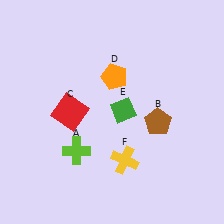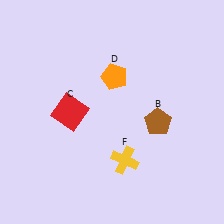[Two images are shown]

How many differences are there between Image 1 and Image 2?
There are 2 differences between the two images.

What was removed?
The lime cross (A), the green diamond (E) were removed in Image 2.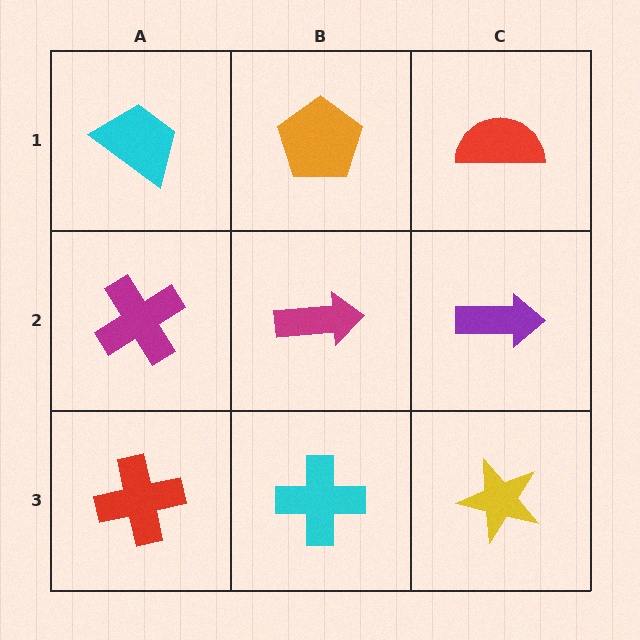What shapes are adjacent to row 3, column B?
A magenta arrow (row 2, column B), a red cross (row 3, column A), a yellow star (row 3, column C).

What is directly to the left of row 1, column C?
An orange pentagon.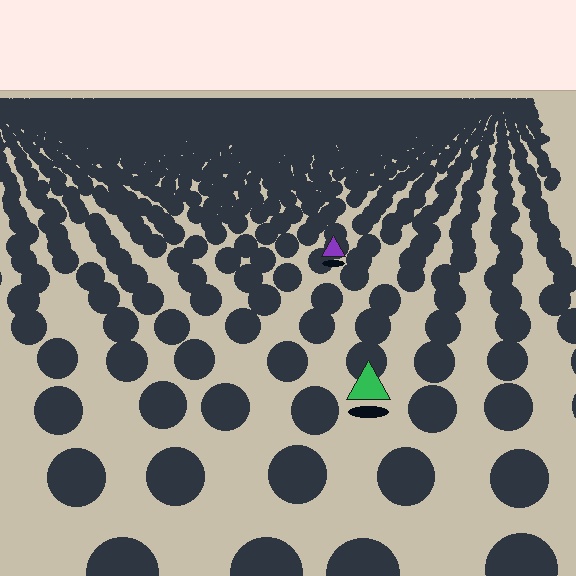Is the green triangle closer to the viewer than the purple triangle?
Yes. The green triangle is closer — you can tell from the texture gradient: the ground texture is coarser near it.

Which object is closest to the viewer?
The green triangle is closest. The texture marks near it are larger and more spread out.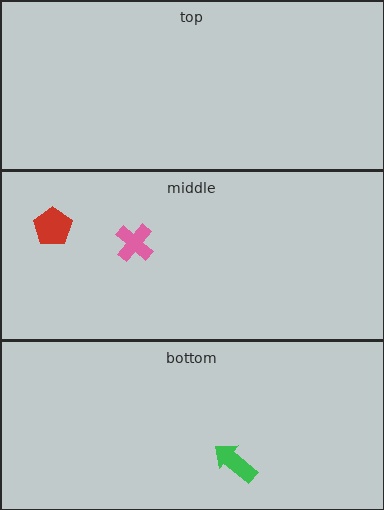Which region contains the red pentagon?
The middle region.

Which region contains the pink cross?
The middle region.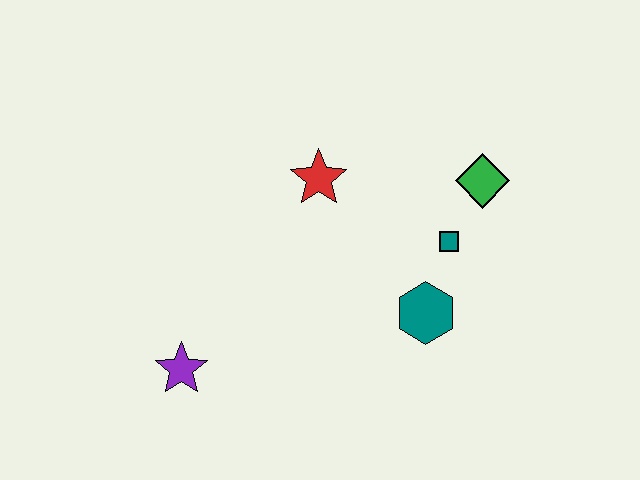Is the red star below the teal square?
No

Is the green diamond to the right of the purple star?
Yes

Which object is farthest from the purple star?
The green diamond is farthest from the purple star.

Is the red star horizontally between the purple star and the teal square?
Yes